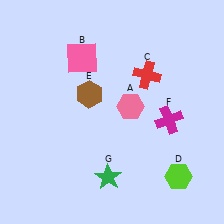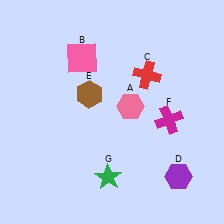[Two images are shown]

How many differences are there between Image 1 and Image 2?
There is 1 difference between the two images.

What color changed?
The hexagon (D) changed from lime in Image 1 to purple in Image 2.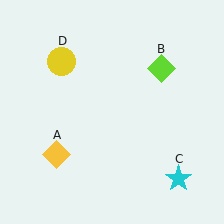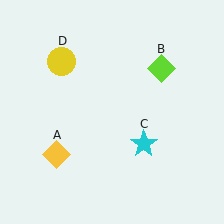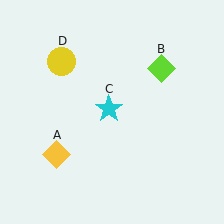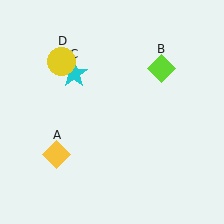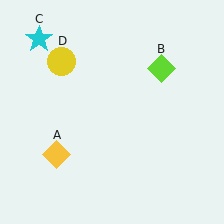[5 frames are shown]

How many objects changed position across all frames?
1 object changed position: cyan star (object C).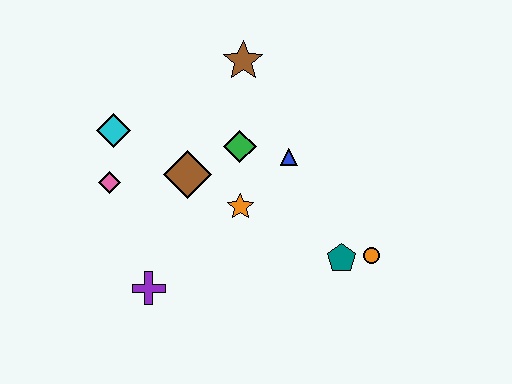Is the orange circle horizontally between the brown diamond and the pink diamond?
No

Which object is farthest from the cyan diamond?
The orange circle is farthest from the cyan diamond.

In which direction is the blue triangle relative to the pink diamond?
The blue triangle is to the right of the pink diamond.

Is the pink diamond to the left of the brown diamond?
Yes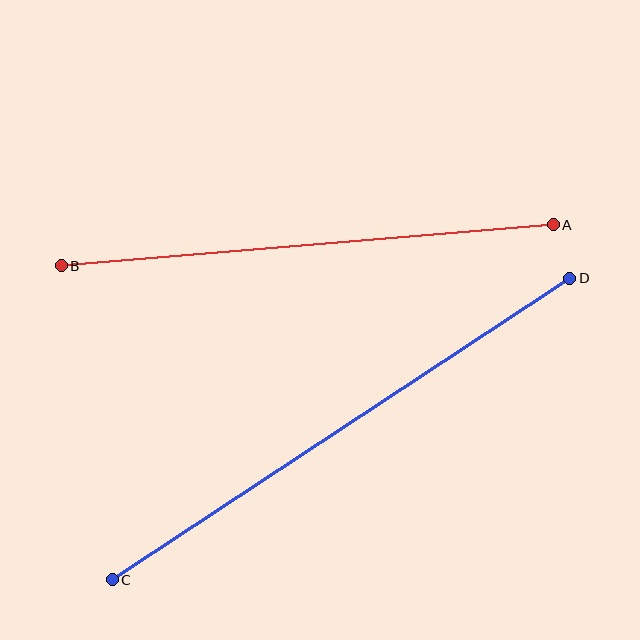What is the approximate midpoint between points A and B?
The midpoint is at approximately (307, 245) pixels.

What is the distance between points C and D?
The distance is approximately 548 pixels.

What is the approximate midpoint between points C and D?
The midpoint is at approximately (341, 429) pixels.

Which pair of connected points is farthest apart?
Points C and D are farthest apart.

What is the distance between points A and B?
The distance is approximately 493 pixels.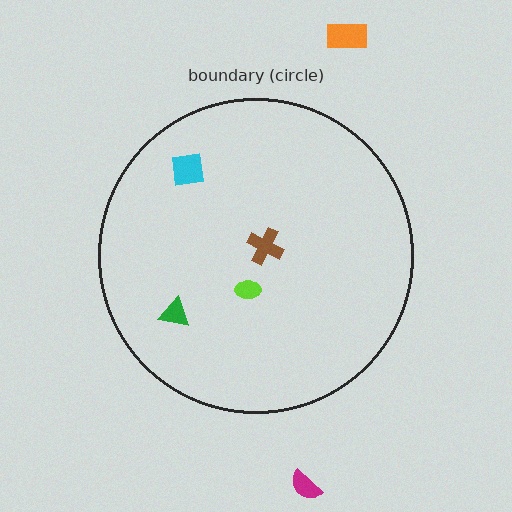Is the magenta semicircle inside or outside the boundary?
Outside.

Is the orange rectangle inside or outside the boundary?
Outside.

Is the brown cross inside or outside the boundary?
Inside.